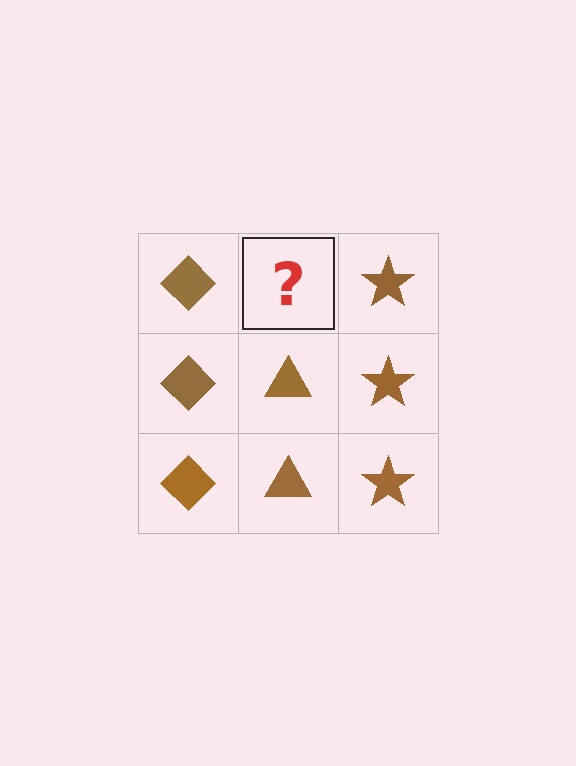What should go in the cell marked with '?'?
The missing cell should contain a brown triangle.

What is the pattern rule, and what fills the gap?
The rule is that each column has a consistent shape. The gap should be filled with a brown triangle.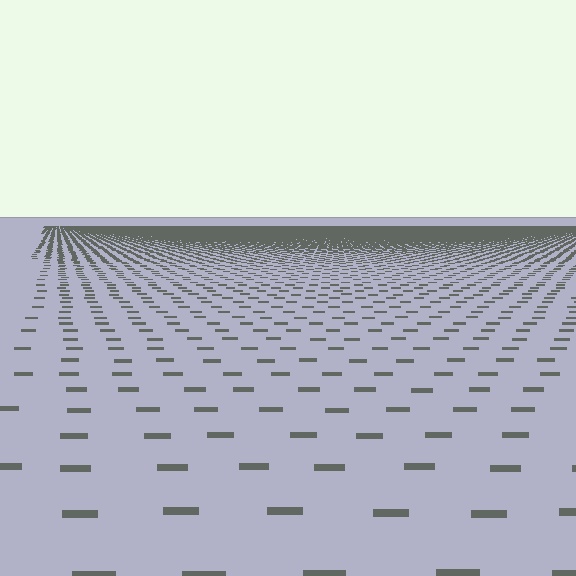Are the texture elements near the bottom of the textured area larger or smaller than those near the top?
Larger. Near the bottom, elements are closer to the viewer and appear at a bigger on-screen size.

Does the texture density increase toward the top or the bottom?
Density increases toward the top.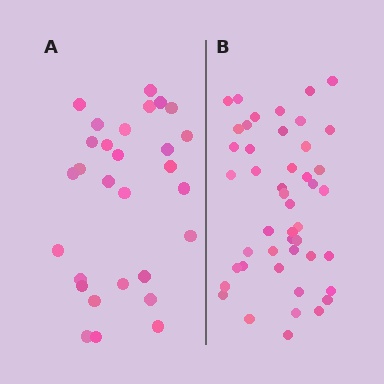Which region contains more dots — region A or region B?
Region B (the right region) has more dots.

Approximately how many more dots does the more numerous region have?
Region B has approximately 15 more dots than region A.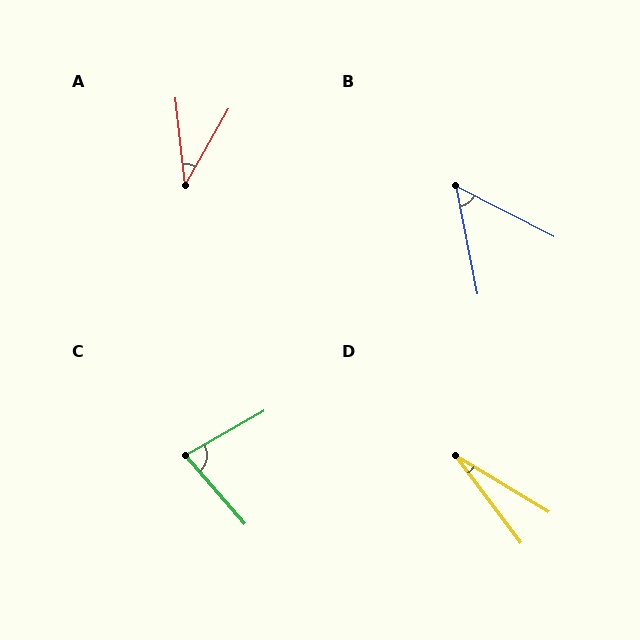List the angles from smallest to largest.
D (22°), A (36°), B (52°), C (79°).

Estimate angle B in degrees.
Approximately 52 degrees.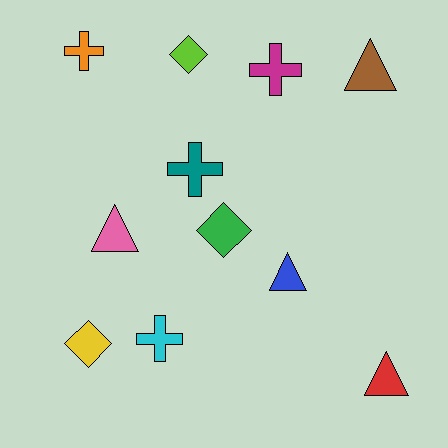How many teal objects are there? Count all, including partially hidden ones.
There is 1 teal object.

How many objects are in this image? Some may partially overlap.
There are 11 objects.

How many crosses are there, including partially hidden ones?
There are 4 crosses.